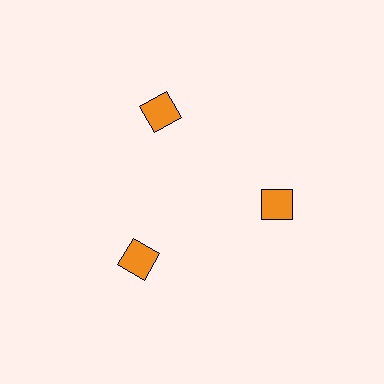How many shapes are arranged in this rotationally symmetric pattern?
There are 3 shapes, arranged in 3 groups of 1.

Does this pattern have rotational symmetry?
Yes, this pattern has 3-fold rotational symmetry. It looks the same after rotating 120 degrees around the center.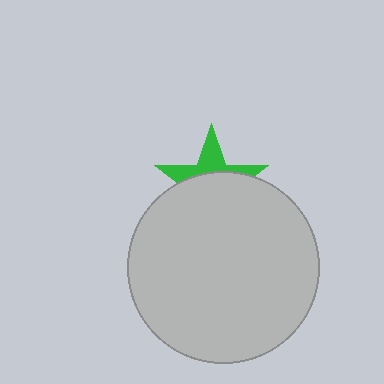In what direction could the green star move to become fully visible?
The green star could move up. That would shift it out from behind the light gray circle entirely.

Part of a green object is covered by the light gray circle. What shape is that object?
It is a star.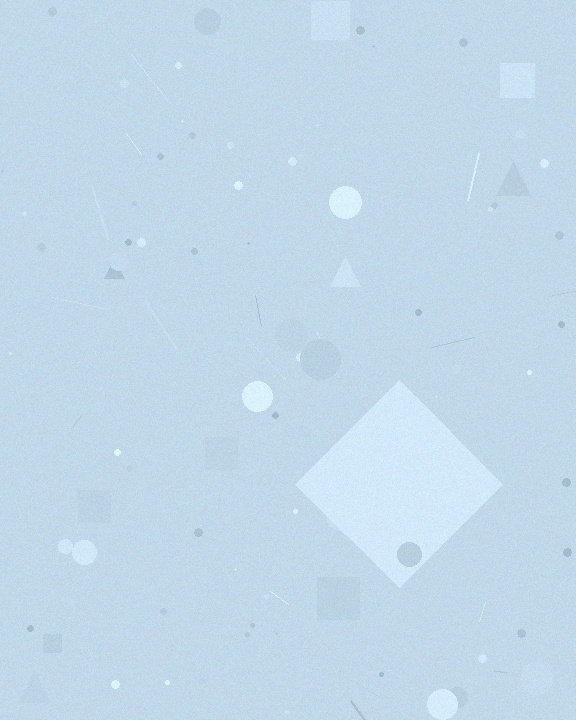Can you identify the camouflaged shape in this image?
The camouflaged shape is a diamond.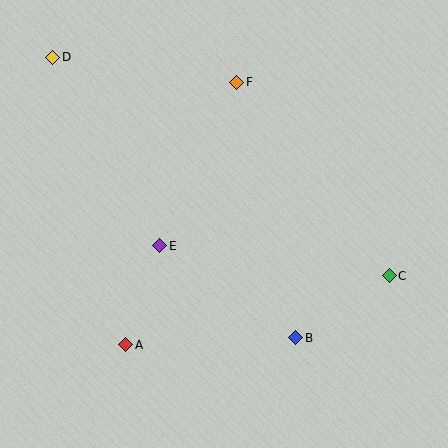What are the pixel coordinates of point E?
Point E is at (160, 246).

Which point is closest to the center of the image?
Point E at (160, 246) is closest to the center.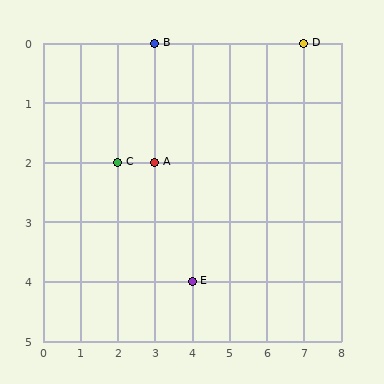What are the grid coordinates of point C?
Point C is at grid coordinates (2, 2).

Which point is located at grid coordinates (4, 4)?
Point E is at (4, 4).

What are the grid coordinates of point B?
Point B is at grid coordinates (3, 0).